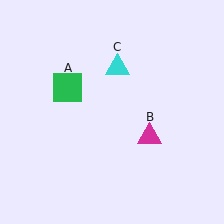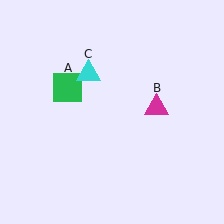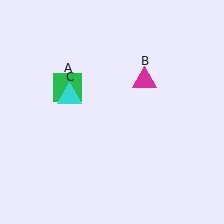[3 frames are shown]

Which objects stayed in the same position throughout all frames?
Green square (object A) remained stationary.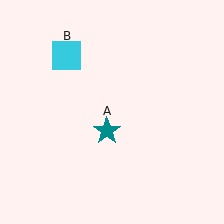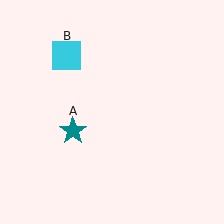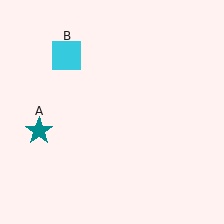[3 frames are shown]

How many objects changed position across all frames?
1 object changed position: teal star (object A).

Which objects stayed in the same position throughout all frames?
Cyan square (object B) remained stationary.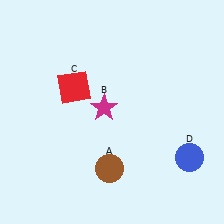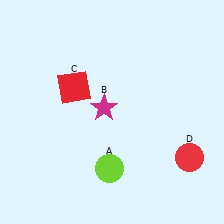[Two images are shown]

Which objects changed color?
A changed from brown to lime. D changed from blue to red.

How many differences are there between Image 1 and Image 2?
There are 2 differences between the two images.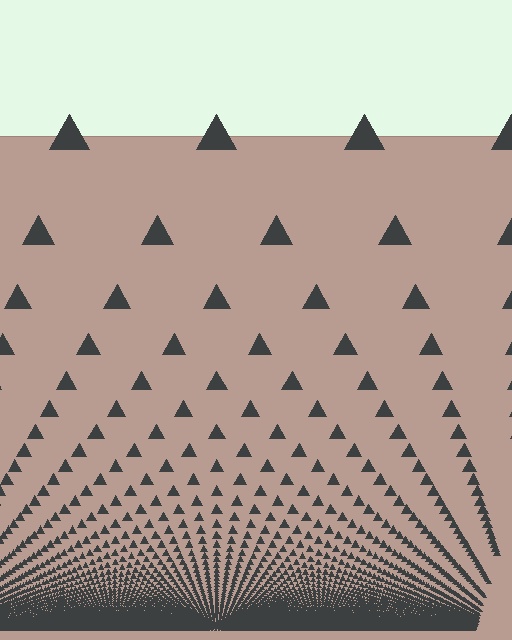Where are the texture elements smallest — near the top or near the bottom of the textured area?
Near the bottom.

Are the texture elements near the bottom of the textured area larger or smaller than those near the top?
Smaller. The gradient is inverted — elements near the bottom are smaller and denser.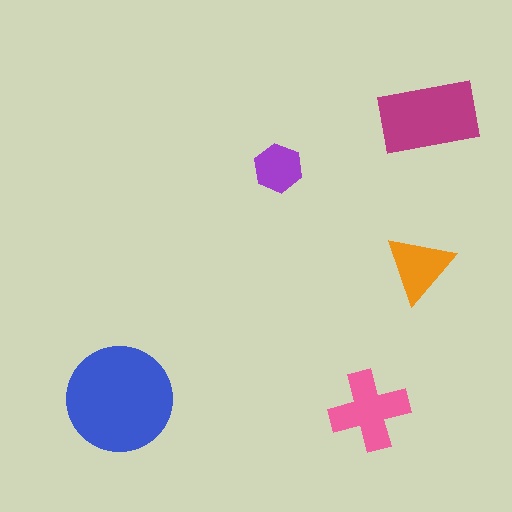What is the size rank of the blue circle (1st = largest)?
1st.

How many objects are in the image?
There are 5 objects in the image.